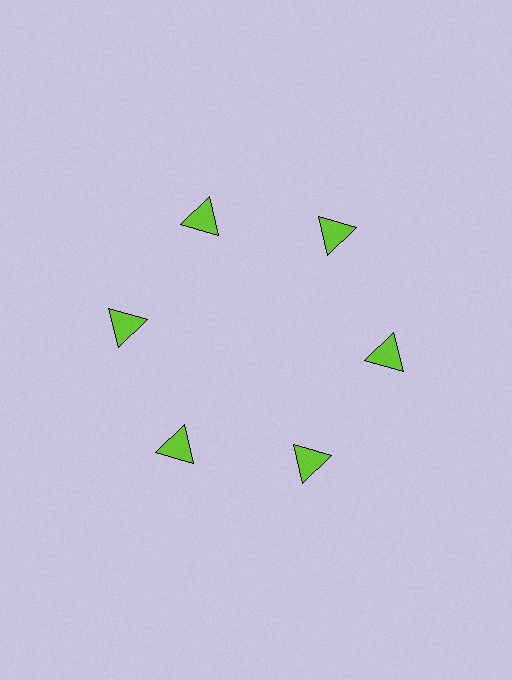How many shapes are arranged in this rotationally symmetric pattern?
There are 6 shapes, arranged in 6 groups of 1.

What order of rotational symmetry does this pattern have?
This pattern has 6-fold rotational symmetry.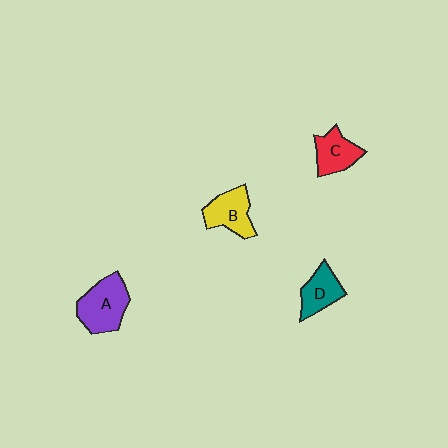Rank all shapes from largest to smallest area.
From largest to smallest: A (purple), B (yellow), C (red), D (teal).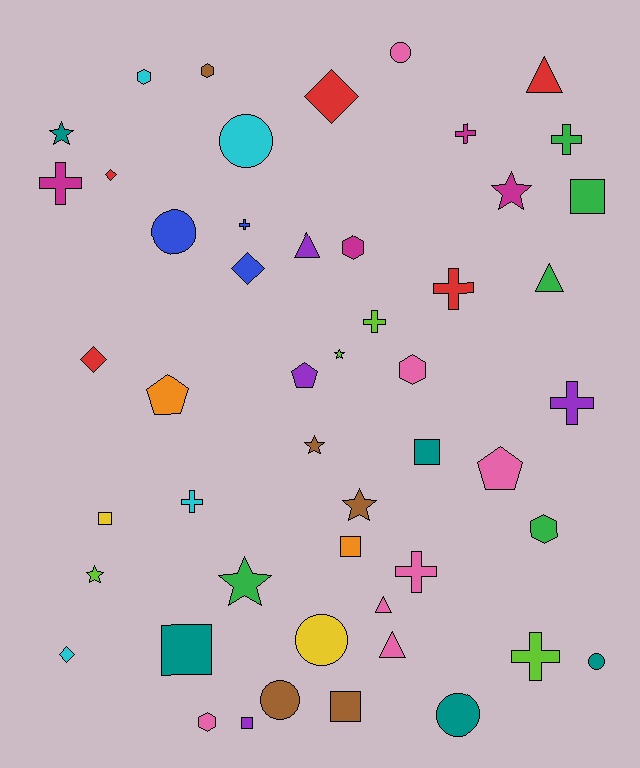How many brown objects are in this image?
There are 5 brown objects.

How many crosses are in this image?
There are 10 crosses.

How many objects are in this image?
There are 50 objects.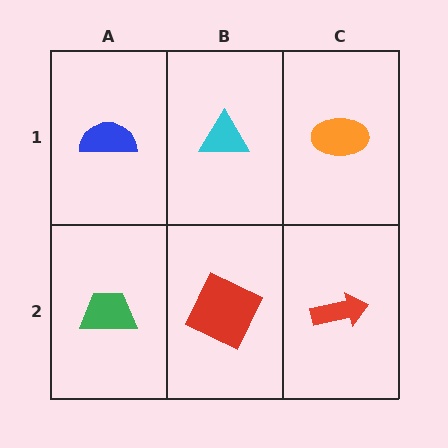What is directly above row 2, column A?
A blue semicircle.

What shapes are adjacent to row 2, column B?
A cyan triangle (row 1, column B), a green trapezoid (row 2, column A), a red arrow (row 2, column C).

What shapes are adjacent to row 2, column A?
A blue semicircle (row 1, column A), a red square (row 2, column B).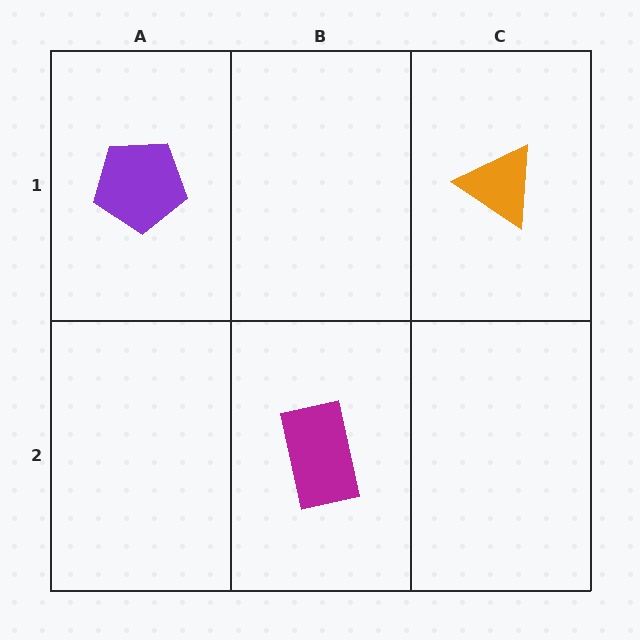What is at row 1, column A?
A purple pentagon.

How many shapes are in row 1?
2 shapes.